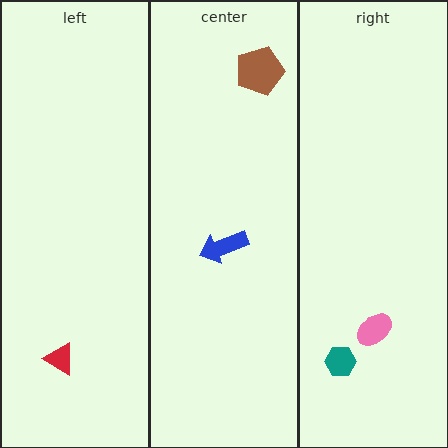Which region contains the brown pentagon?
The center region.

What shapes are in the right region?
The pink ellipse, the teal hexagon.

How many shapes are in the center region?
2.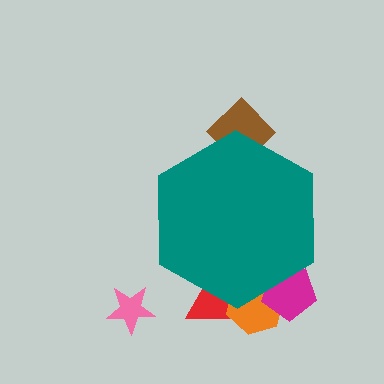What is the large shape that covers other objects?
A teal hexagon.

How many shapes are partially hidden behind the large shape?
4 shapes are partially hidden.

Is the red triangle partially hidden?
Yes, the red triangle is partially hidden behind the teal hexagon.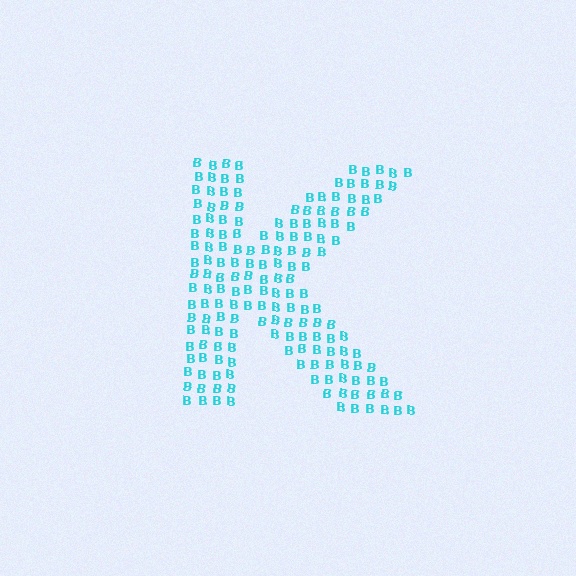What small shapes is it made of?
It is made of small letter B's.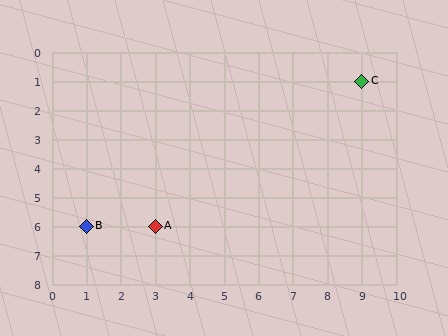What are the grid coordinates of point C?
Point C is at grid coordinates (9, 1).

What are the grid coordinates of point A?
Point A is at grid coordinates (3, 6).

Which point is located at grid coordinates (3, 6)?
Point A is at (3, 6).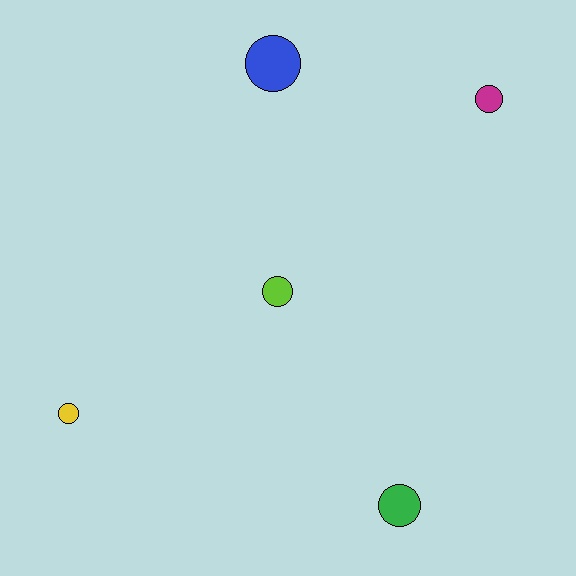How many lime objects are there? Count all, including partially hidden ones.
There is 1 lime object.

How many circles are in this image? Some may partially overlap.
There are 5 circles.